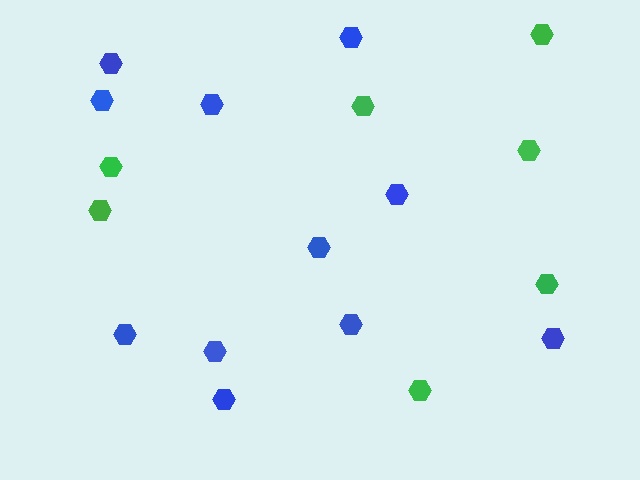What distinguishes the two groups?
There are 2 groups: one group of blue hexagons (11) and one group of green hexagons (7).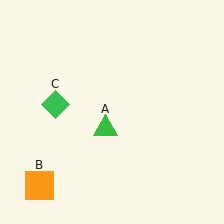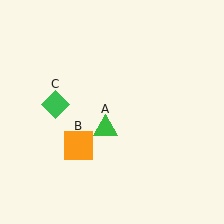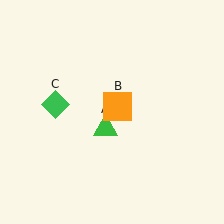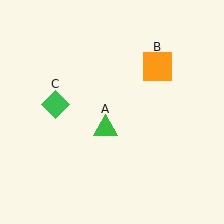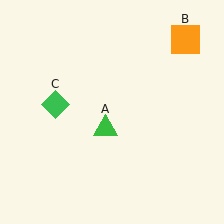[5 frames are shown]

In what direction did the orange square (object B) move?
The orange square (object B) moved up and to the right.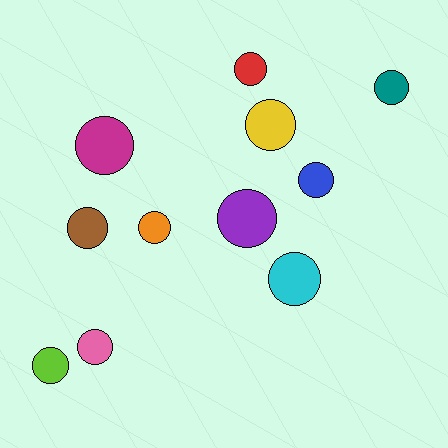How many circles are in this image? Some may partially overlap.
There are 11 circles.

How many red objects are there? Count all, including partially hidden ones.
There is 1 red object.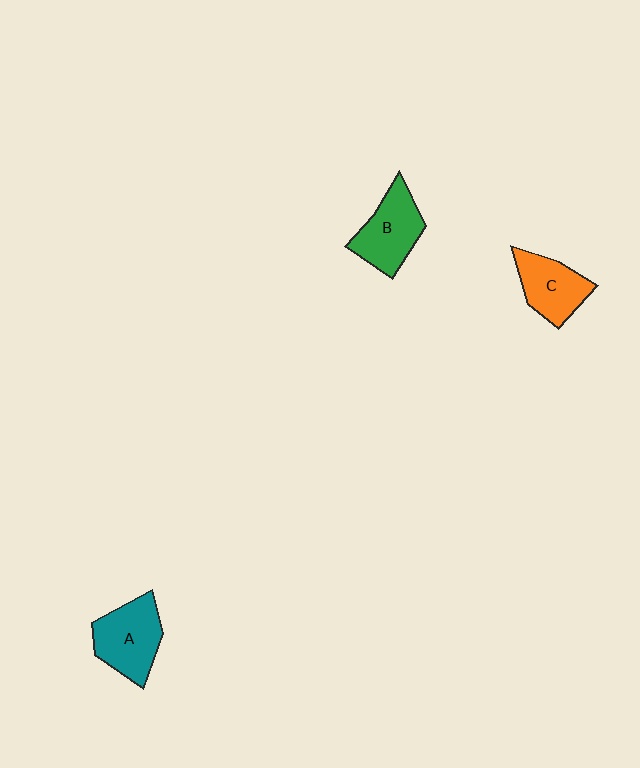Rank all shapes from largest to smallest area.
From largest to smallest: A (teal), B (green), C (orange).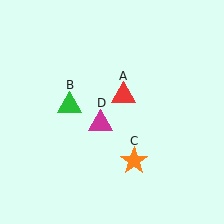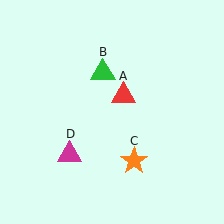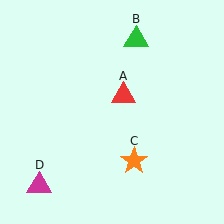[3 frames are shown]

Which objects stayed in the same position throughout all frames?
Red triangle (object A) and orange star (object C) remained stationary.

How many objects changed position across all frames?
2 objects changed position: green triangle (object B), magenta triangle (object D).